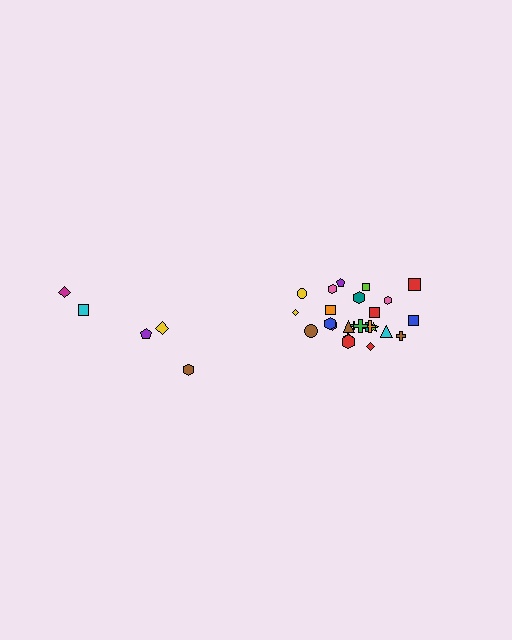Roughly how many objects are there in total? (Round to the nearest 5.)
Roughly 30 objects in total.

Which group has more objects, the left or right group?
The right group.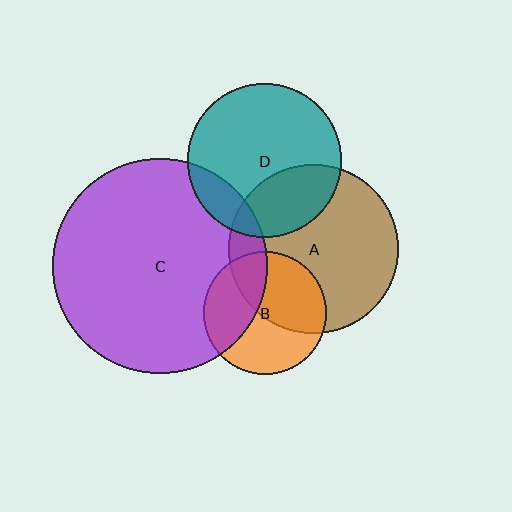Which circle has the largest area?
Circle C (purple).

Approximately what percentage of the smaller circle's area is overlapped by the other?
Approximately 30%.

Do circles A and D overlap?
Yes.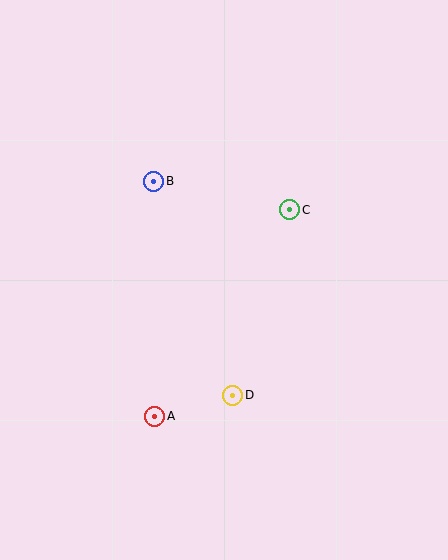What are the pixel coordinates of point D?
Point D is at (233, 395).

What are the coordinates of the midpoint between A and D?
The midpoint between A and D is at (194, 406).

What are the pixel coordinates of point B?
Point B is at (154, 181).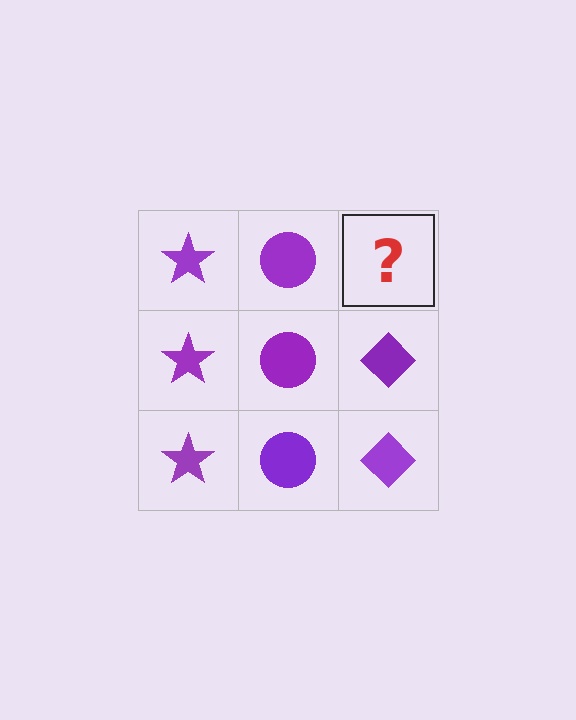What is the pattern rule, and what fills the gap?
The rule is that each column has a consistent shape. The gap should be filled with a purple diamond.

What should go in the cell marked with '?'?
The missing cell should contain a purple diamond.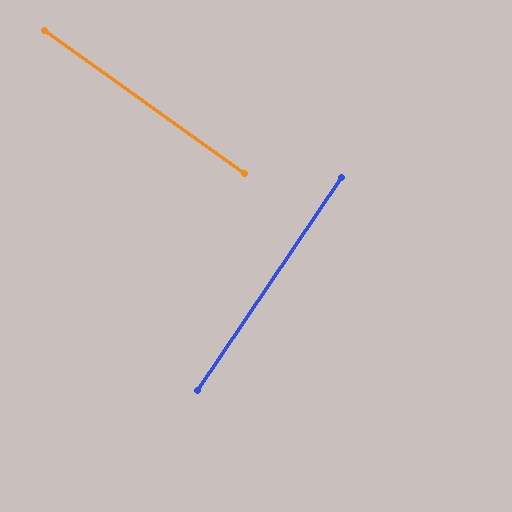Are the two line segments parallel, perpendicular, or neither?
Perpendicular — they meet at approximately 88°.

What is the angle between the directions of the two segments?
Approximately 88 degrees.